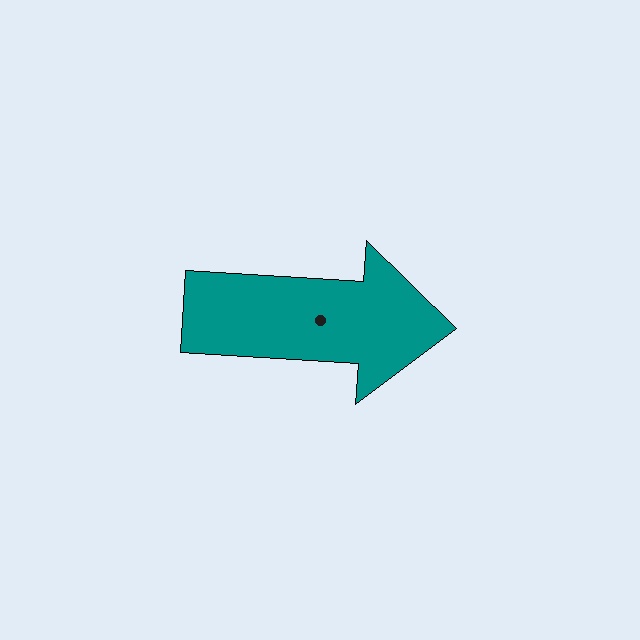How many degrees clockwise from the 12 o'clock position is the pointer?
Approximately 94 degrees.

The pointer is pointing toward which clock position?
Roughly 3 o'clock.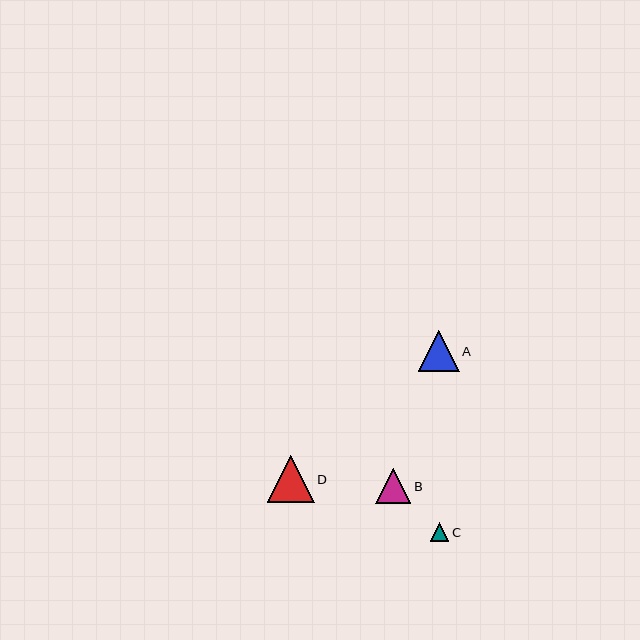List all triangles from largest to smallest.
From largest to smallest: D, A, B, C.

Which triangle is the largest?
Triangle D is the largest with a size of approximately 47 pixels.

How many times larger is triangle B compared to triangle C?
Triangle B is approximately 1.9 times the size of triangle C.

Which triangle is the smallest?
Triangle C is the smallest with a size of approximately 19 pixels.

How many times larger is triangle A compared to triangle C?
Triangle A is approximately 2.2 times the size of triangle C.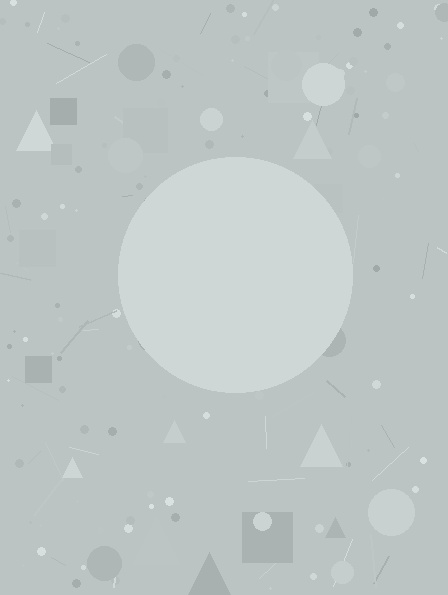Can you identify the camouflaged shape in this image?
The camouflaged shape is a circle.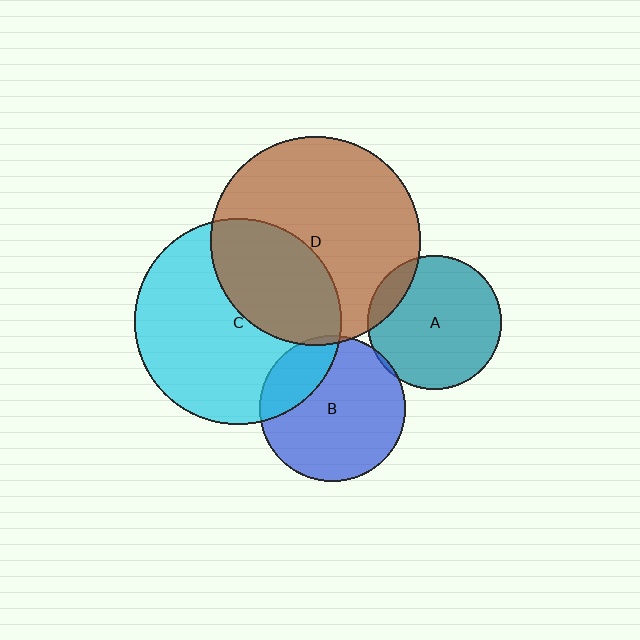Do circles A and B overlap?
Yes.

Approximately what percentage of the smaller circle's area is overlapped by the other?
Approximately 5%.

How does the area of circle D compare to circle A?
Approximately 2.4 times.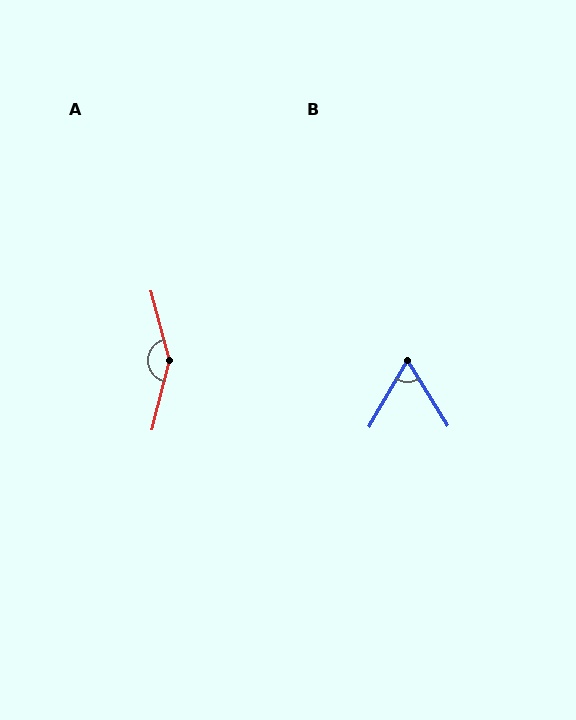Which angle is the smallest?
B, at approximately 62 degrees.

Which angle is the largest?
A, at approximately 151 degrees.